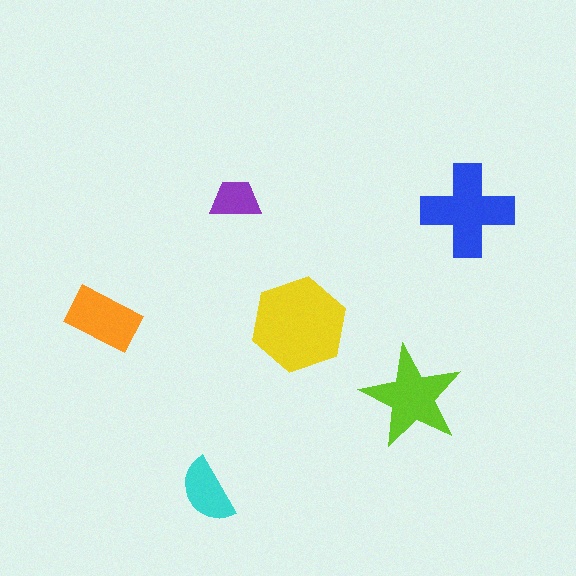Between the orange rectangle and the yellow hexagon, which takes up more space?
The yellow hexagon.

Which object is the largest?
The yellow hexagon.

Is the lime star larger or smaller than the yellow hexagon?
Smaller.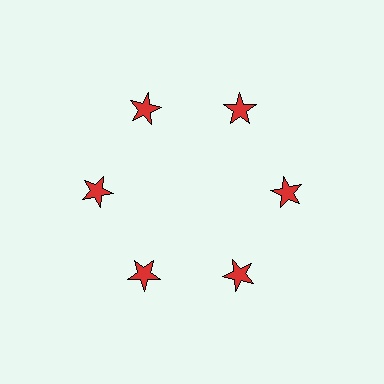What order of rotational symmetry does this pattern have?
This pattern has 6-fold rotational symmetry.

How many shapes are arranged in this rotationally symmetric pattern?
There are 6 shapes, arranged in 6 groups of 1.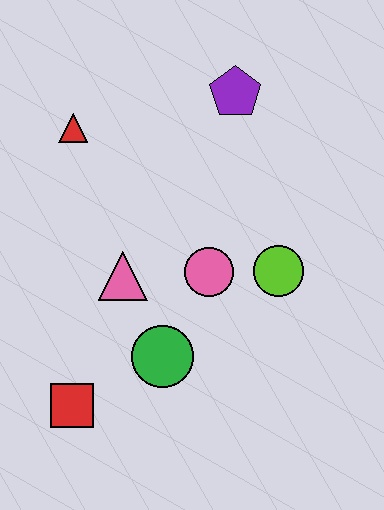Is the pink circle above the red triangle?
No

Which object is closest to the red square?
The green circle is closest to the red square.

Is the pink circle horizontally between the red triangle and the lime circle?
Yes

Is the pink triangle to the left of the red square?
No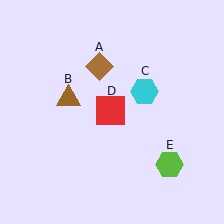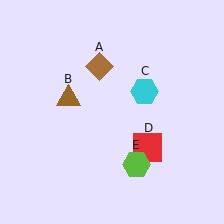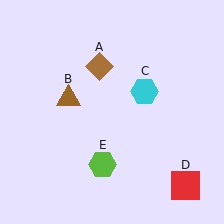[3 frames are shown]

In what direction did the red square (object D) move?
The red square (object D) moved down and to the right.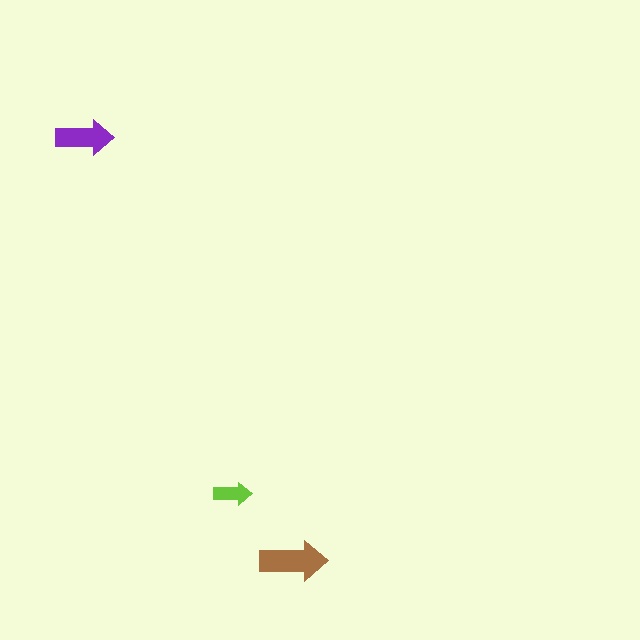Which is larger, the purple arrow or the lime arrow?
The purple one.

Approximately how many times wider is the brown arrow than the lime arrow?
About 2 times wider.